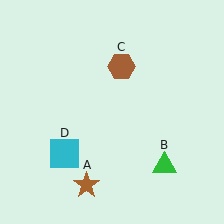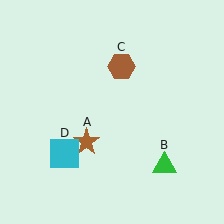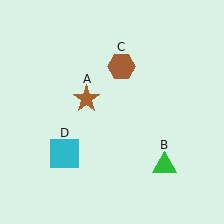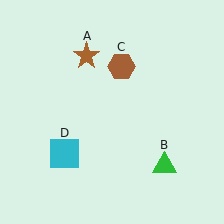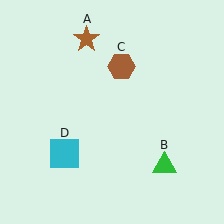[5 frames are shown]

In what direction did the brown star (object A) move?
The brown star (object A) moved up.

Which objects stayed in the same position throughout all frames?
Green triangle (object B) and brown hexagon (object C) and cyan square (object D) remained stationary.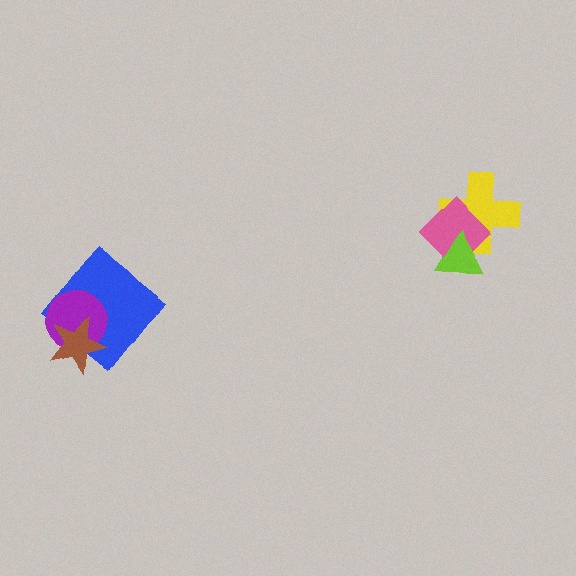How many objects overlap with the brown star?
2 objects overlap with the brown star.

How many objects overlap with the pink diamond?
2 objects overlap with the pink diamond.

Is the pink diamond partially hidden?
Yes, it is partially covered by another shape.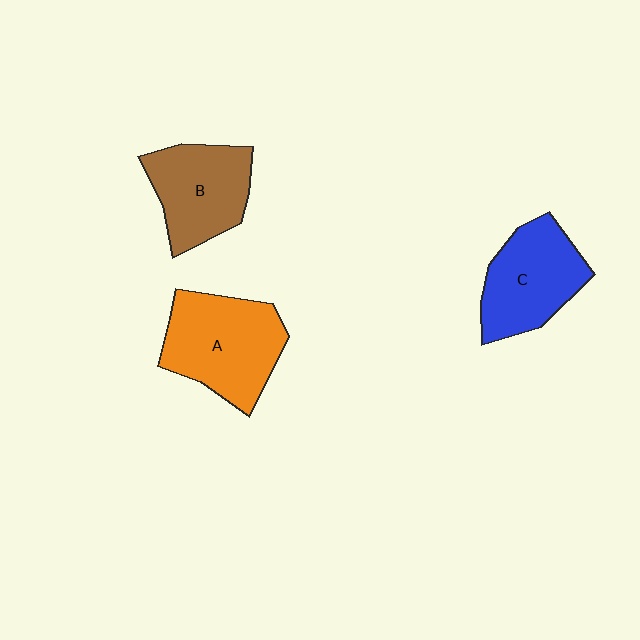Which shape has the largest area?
Shape A (orange).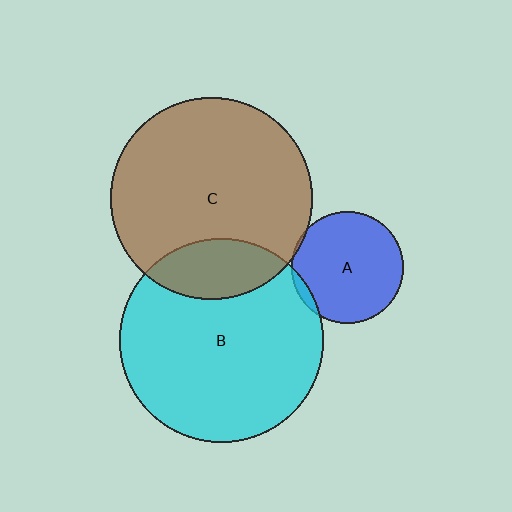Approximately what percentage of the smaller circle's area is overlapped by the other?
Approximately 20%.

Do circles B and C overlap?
Yes.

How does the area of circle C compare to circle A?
Approximately 3.2 times.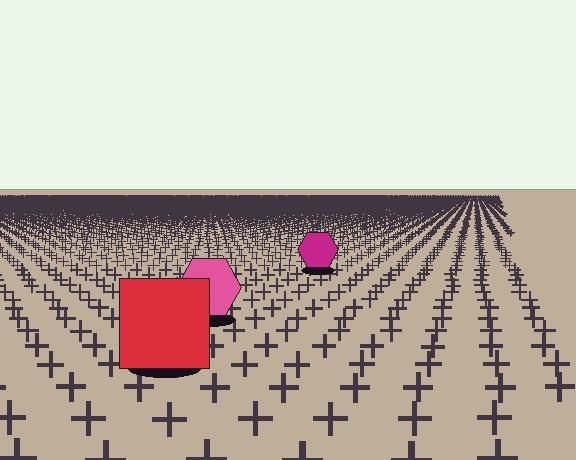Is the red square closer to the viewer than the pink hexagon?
Yes. The red square is closer — you can tell from the texture gradient: the ground texture is coarser near it.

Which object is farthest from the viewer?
The magenta hexagon is farthest from the viewer. It appears smaller and the ground texture around it is denser.